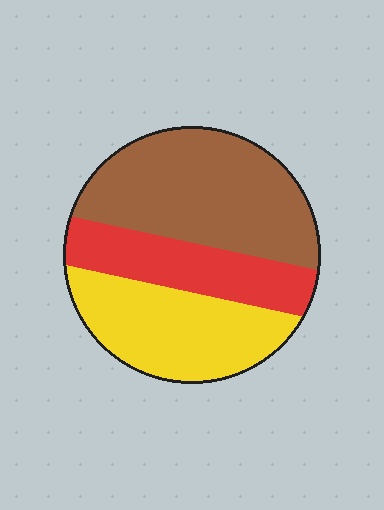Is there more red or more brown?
Brown.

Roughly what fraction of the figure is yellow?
Yellow takes up about one third (1/3) of the figure.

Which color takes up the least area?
Red, at roughly 25%.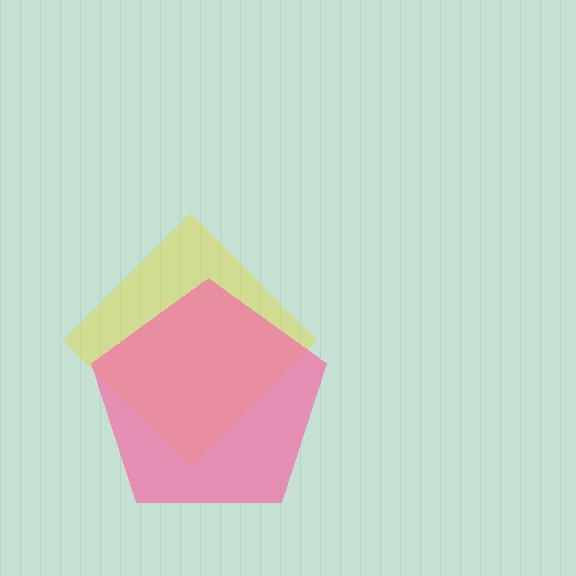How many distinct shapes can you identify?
There are 2 distinct shapes: a yellow diamond, a pink pentagon.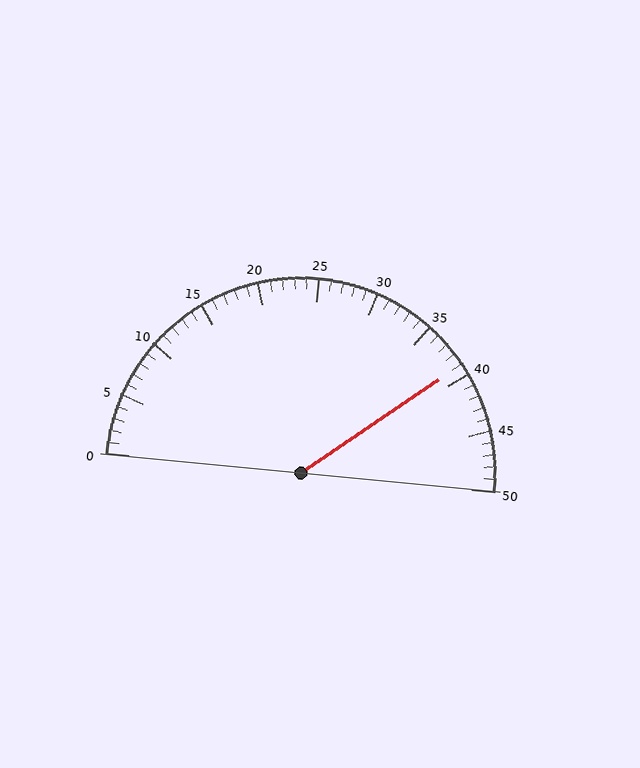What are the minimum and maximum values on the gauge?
The gauge ranges from 0 to 50.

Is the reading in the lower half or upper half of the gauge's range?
The reading is in the upper half of the range (0 to 50).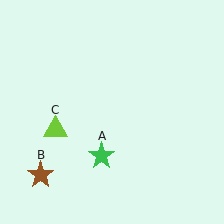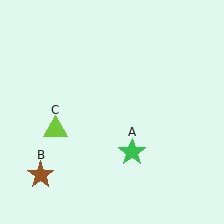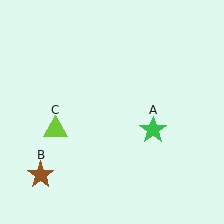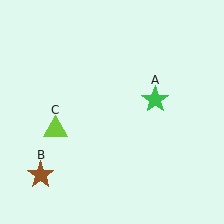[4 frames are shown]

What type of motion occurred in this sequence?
The green star (object A) rotated counterclockwise around the center of the scene.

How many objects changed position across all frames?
1 object changed position: green star (object A).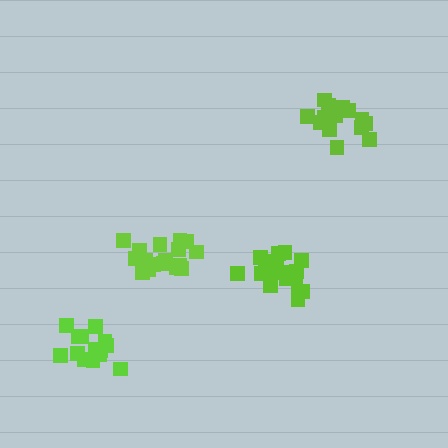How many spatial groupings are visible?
There are 4 spatial groupings.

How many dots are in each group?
Group 1: 18 dots, Group 2: 18 dots, Group 3: 14 dots, Group 4: 14 dots (64 total).